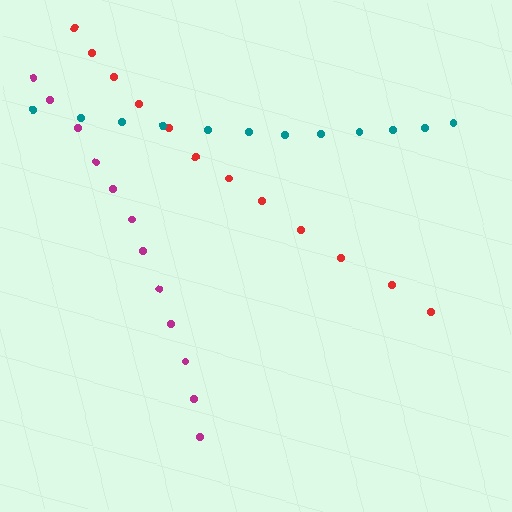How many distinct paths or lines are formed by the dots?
There are 3 distinct paths.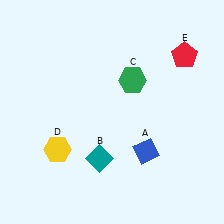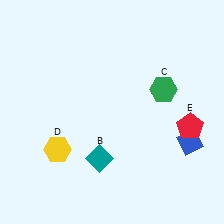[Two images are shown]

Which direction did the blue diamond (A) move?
The blue diamond (A) moved right.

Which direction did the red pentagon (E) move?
The red pentagon (E) moved down.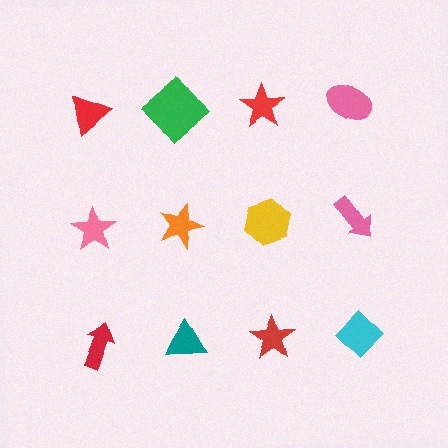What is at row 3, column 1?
A red arrow.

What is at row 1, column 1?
A red triangle.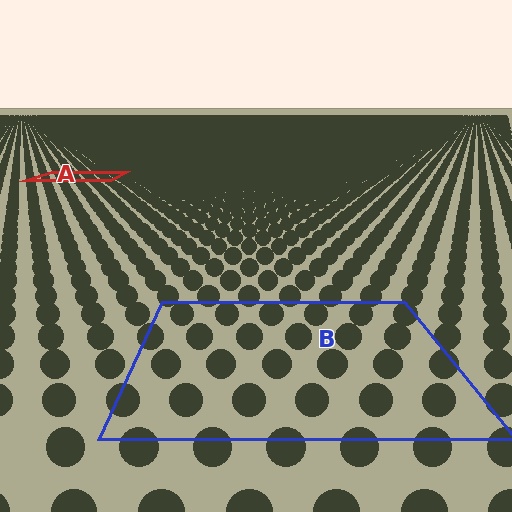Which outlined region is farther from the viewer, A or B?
Region A is farther from the viewer — the texture elements inside it appear smaller and more densely packed.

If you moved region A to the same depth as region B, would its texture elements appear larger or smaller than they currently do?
They would appear larger. At a closer depth, the same texture elements are projected at a bigger on-screen size.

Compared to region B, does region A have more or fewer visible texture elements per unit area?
Region A has more texture elements per unit area — they are packed more densely because it is farther away.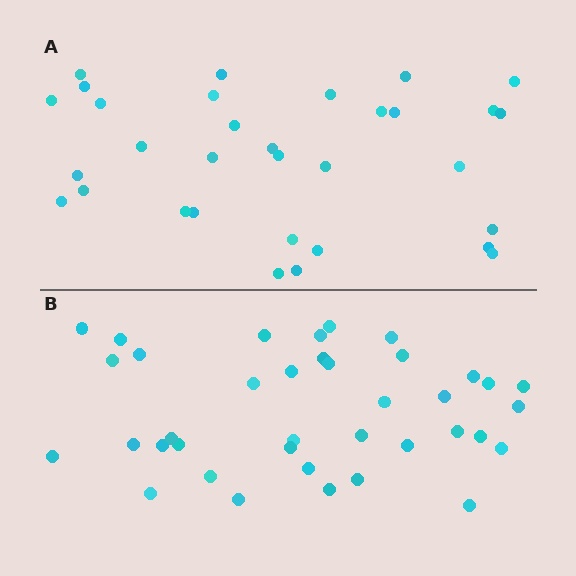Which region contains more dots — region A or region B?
Region B (the bottom region) has more dots.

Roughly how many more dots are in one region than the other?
Region B has about 6 more dots than region A.